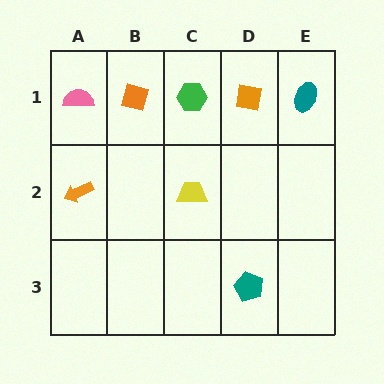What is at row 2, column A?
An orange arrow.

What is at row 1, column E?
A teal ellipse.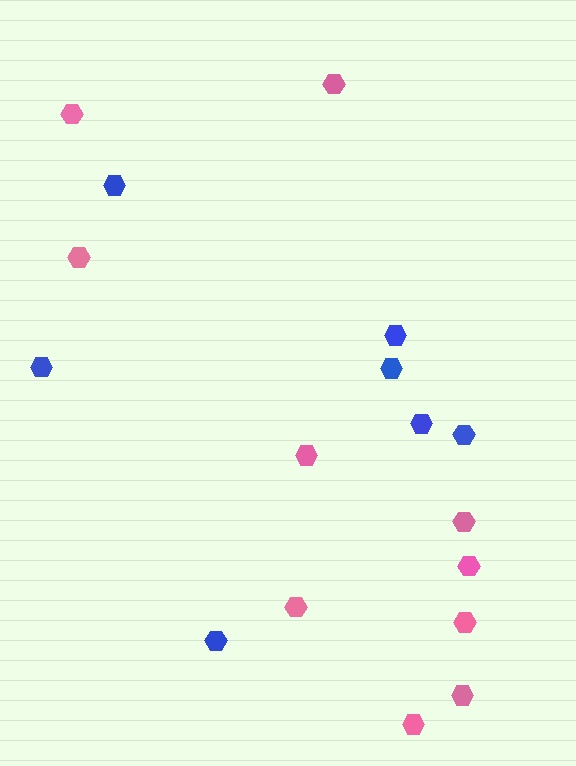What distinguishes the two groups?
There are 2 groups: one group of blue hexagons (7) and one group of pink hexagons (10).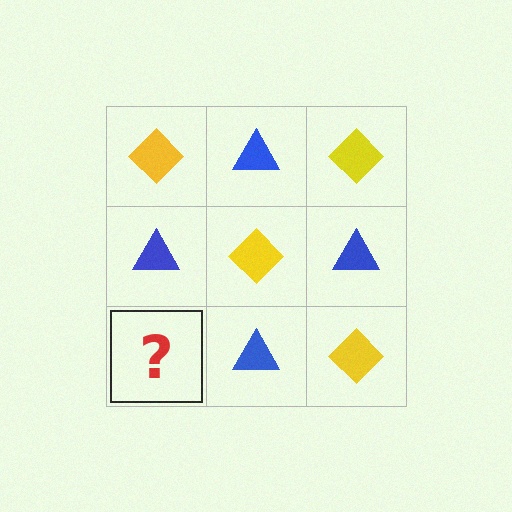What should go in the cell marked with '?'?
The missing cell should contain a yellow diamond.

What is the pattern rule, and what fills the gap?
The rule is that it alternates yellow diamond and blue triangle in a checkerboard pattern. The gap should be filled with a yellow diamond.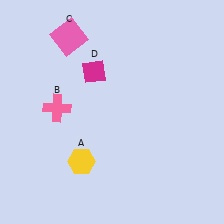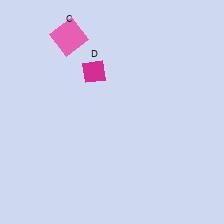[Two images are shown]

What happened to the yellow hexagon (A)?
The yellow hexagon (A) was removed in Image 2. It was in the bottom-left area of Image 1.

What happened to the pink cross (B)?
The pink cross (B) was removed in Image 2. It was in the top-left area of Image 1.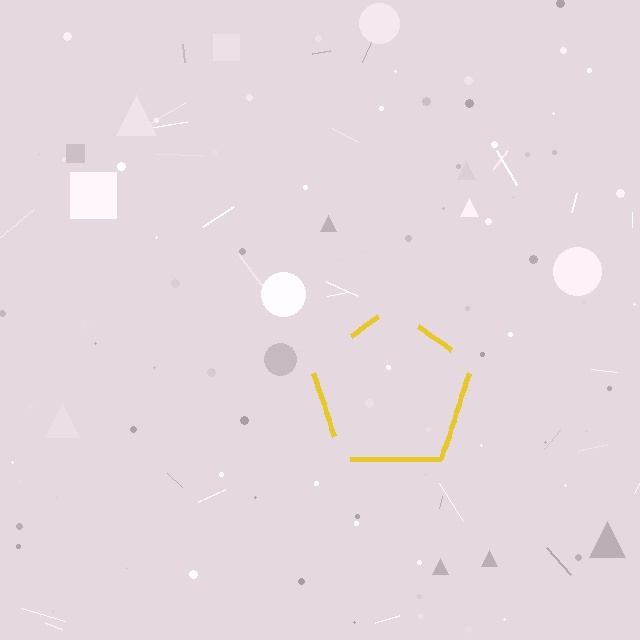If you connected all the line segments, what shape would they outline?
They would outline a pentagon.